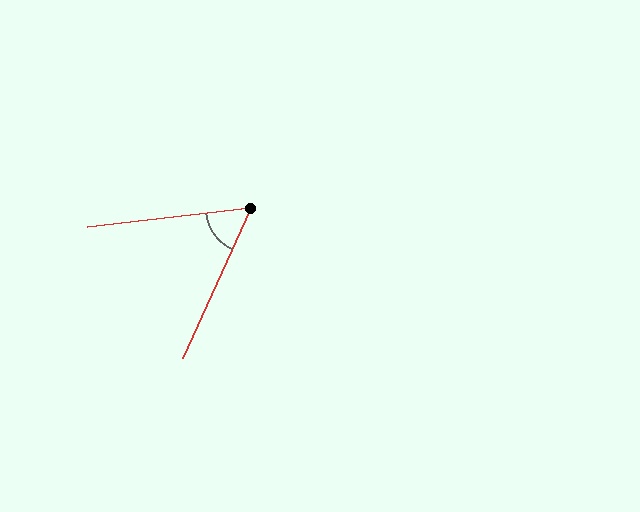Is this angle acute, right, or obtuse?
It is acute.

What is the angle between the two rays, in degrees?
Approximately 59 degrees.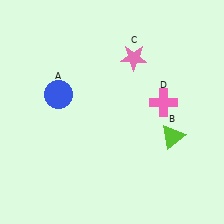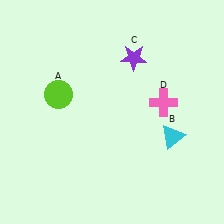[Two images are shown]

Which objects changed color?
A changed from blue to lime. B changed from lime to cyan. C changed from pink to purple.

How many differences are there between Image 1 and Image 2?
There are 3 differences between the two images.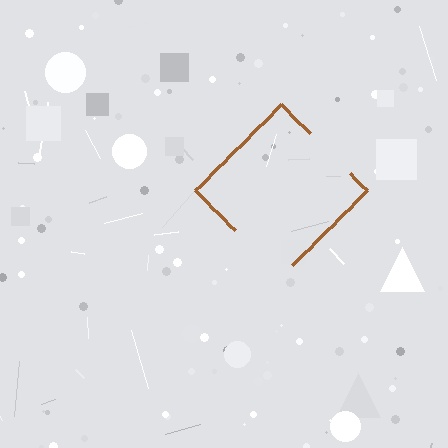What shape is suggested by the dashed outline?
The dashed outline suggests a diamond.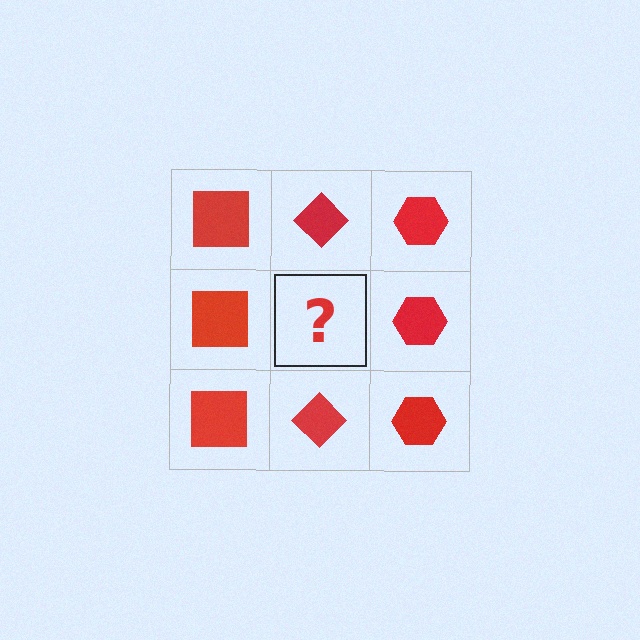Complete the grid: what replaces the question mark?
The question mark should be replaced with a red diamond.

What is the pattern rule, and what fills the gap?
The rule is that each column has a consistent shape. The gap should be filled with a red diamond.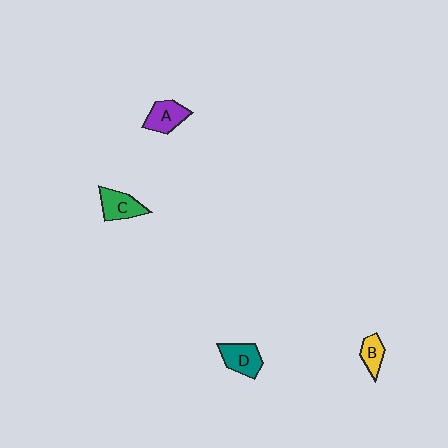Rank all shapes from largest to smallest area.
From largest to smallest: D (teal), A (purple), C (green), B (yellow).